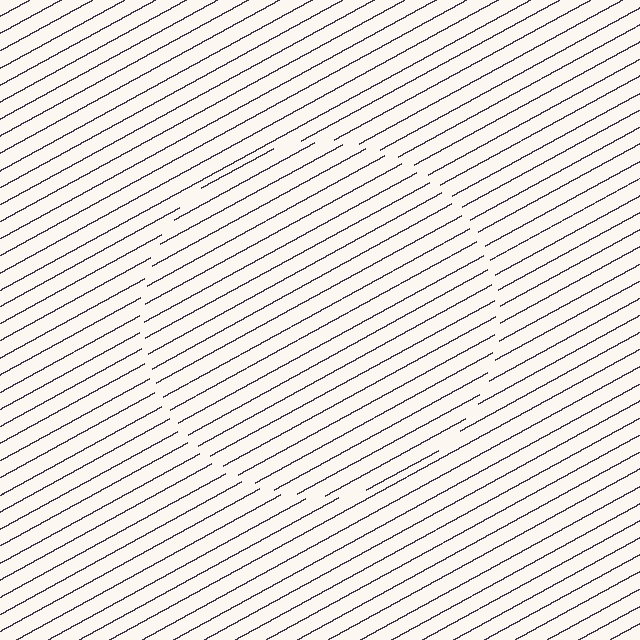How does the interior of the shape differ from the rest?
The interior of the shape contains the same grating, shifted by half a period — the contour is defined by the phase discontinuity where line-ends from the inner and outer gratings abut.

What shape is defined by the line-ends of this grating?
An illusory circle. The interior of the shape contains the same grating, shifted by half a period — the contour is defined by the phase discontinuity where line-ends from the inner and outer gratings abut.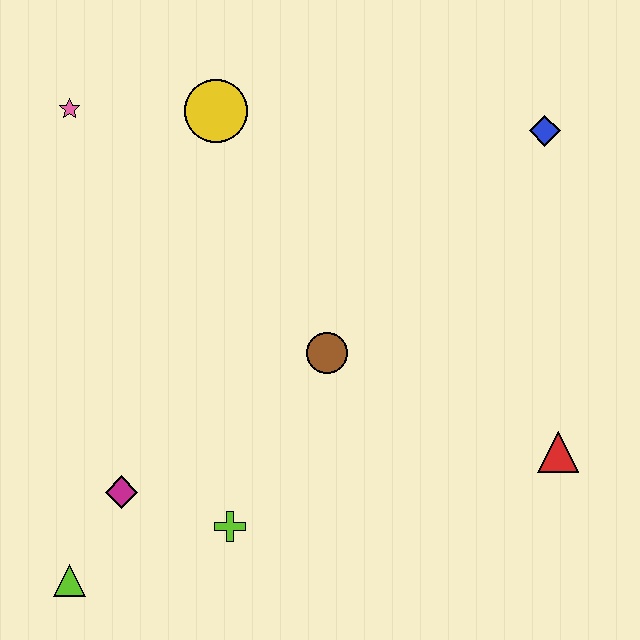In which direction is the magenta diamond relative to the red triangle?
The magenta diamond is to the left of the red triangle.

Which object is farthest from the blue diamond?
The lime triangle is farthest from the blue diamond.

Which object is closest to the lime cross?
The magenta diamond is closest to the lime cross.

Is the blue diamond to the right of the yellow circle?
Yes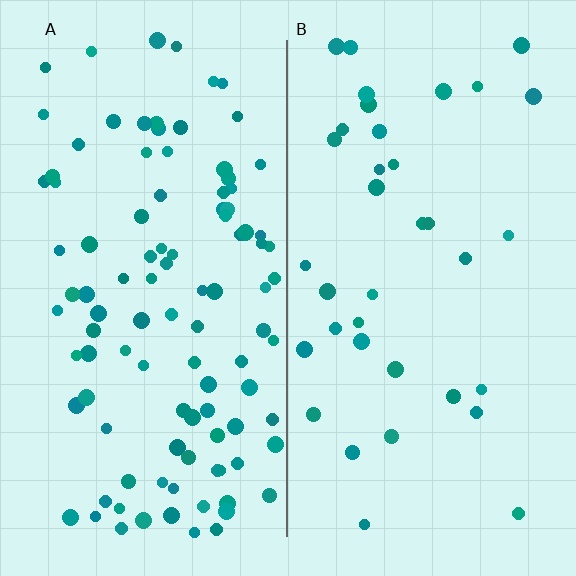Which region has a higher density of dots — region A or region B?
A (the left).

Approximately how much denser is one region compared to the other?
Approximately 2.9× — region A over region B.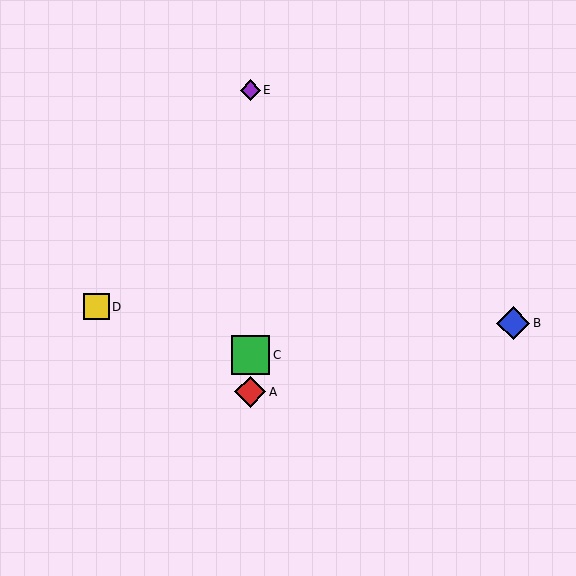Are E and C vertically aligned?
Yes, both are at x≈250.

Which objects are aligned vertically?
Objects A, C, E are aligned vertically.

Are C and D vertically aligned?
No, C is at x≈250 and D is at x≈96.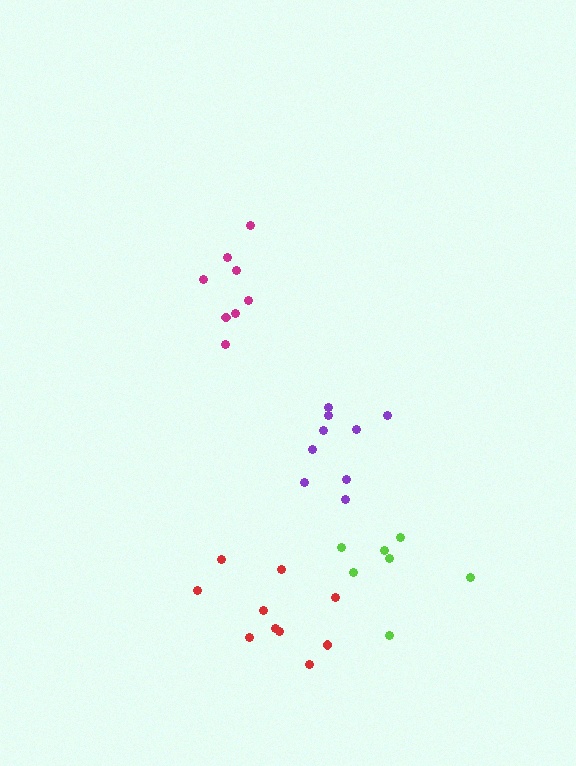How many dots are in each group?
Group 1: 10 dots, Group 2: 7 dots, Group 3: 9 dots, Group 4: 8 dots (34 total).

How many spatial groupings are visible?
There are 4 spatial groupings.